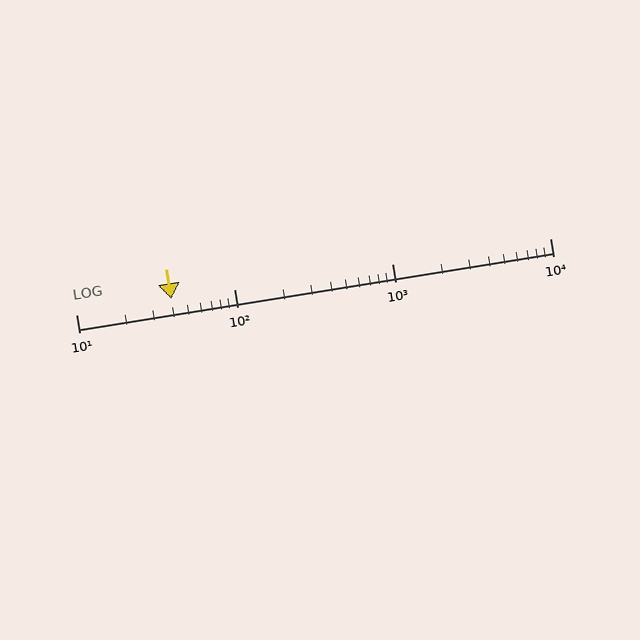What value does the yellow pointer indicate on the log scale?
The pointer indicates approximately 40.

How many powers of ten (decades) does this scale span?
The scale spans 3 decades, from 10 to 10000.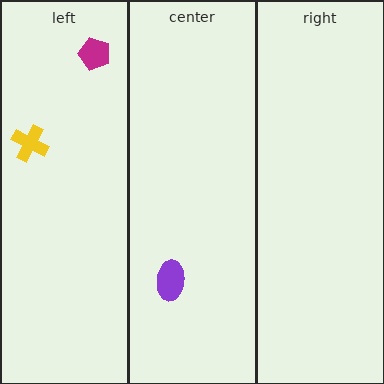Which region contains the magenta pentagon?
The left region.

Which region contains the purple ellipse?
The center region.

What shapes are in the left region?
The magenta pentagon, the yellow cross.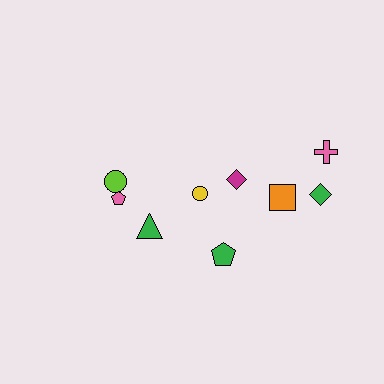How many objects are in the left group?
There are 3 objects.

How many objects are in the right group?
There are 6 objects.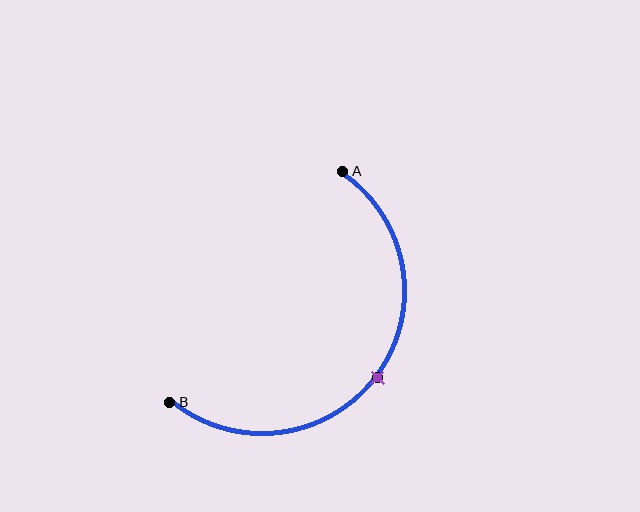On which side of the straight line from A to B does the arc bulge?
The arc bulges below and to the right of the straight line connecting A and B.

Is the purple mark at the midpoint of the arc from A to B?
Yes. The purple mark lies on the arc at equal arc-length from both A and B — it is the arc midpoint.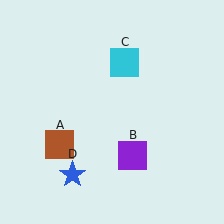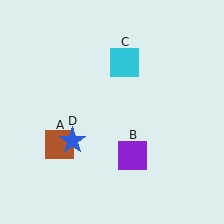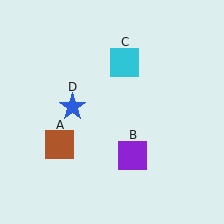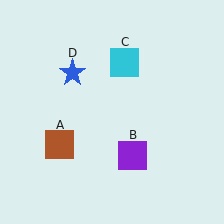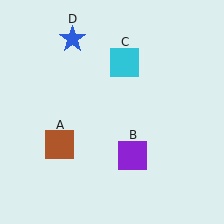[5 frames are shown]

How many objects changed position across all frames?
1 object changed position: blue star (object D).